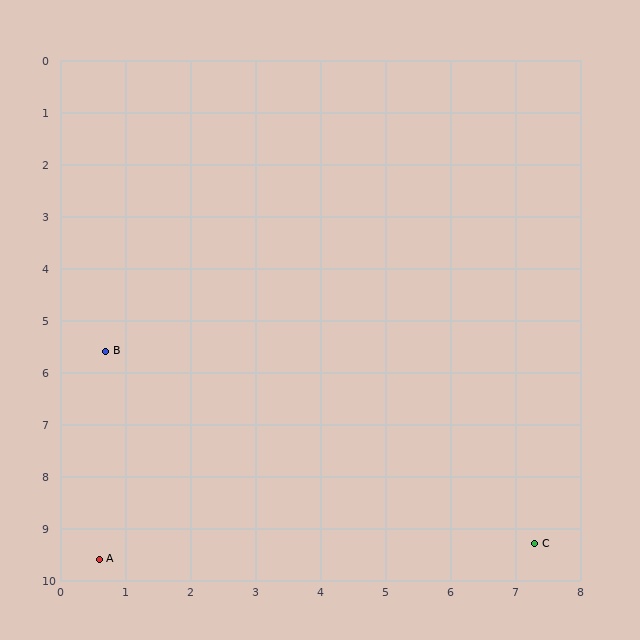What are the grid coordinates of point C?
Point C is at approximately (7.3, 9.3).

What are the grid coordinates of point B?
Point B is at approximately (0.7, 5.6).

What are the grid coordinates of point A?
Point A is at approximately (0.6, 9.6).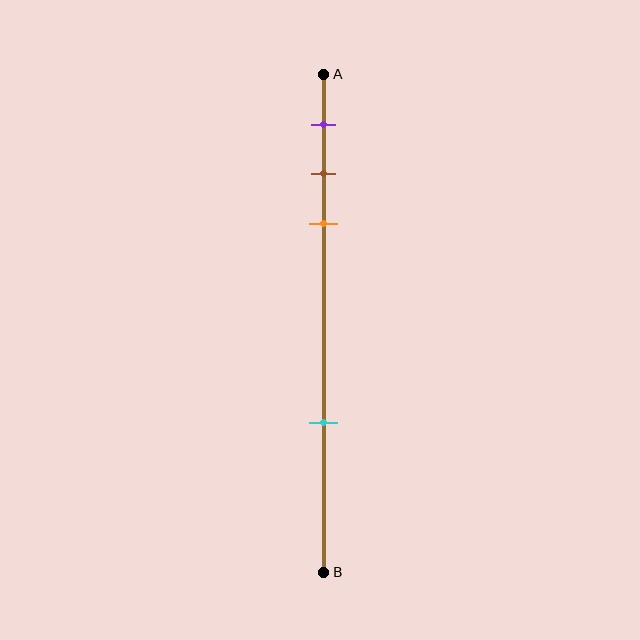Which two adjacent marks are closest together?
The brown and orange marks are the closest adjacent pair.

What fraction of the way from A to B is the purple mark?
The purple mark is approximately 10% (0.1) of the way from A to B.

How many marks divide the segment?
There are 4 marks dividing the segment.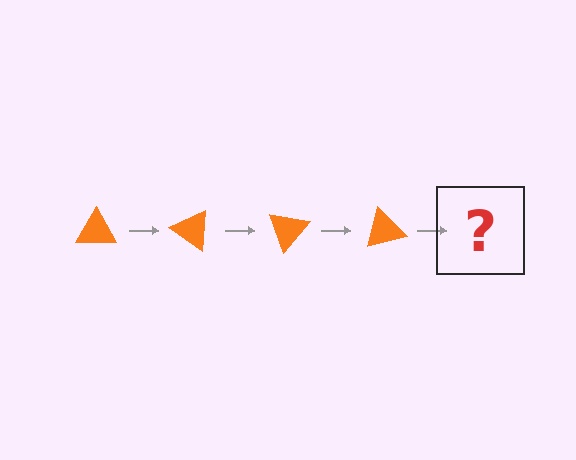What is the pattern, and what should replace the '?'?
The pattern is that the triangle rotates 35 degrees each step. The '?' should be an orange triangle rotated 140 degrees.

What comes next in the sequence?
The next element should be an orange triangle rotated 140 degrees.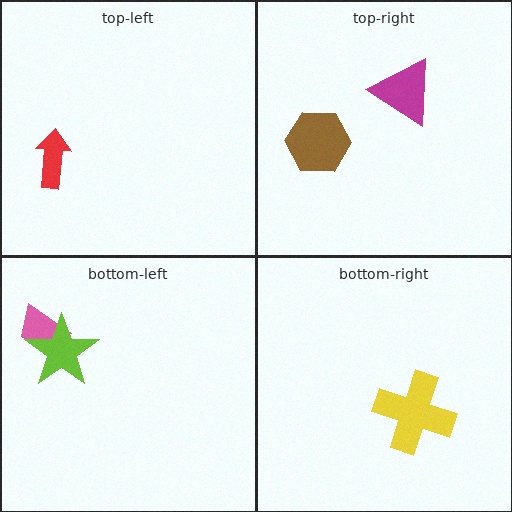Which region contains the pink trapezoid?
The bottom-left region.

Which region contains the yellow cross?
The bottom-right region.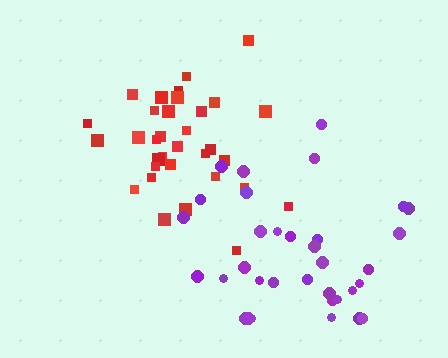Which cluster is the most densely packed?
Red.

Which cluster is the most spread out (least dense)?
Purple.